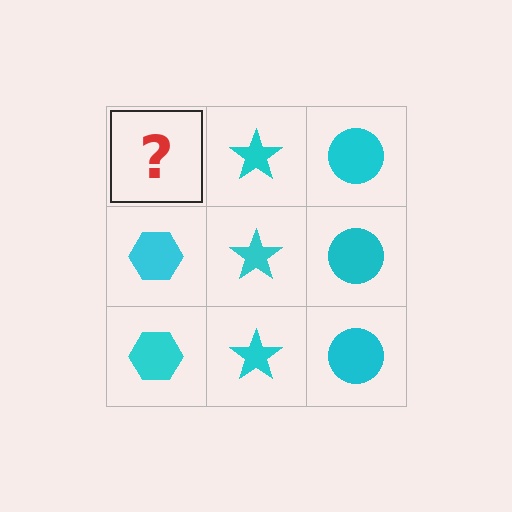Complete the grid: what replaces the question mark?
The question mark should be replaced with a cyan hexagon.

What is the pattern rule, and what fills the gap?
The rule is that each column has a consistent shape. The gap should be filled with a cyan hexagon.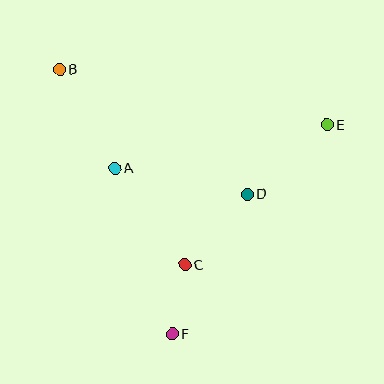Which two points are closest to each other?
Points C and F are closest to each other.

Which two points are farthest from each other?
Points B and F are farthest from each other.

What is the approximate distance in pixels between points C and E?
The distance between C and E is approximately 199 pixels.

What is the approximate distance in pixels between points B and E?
The distance between B and E is approximately 273 pixels.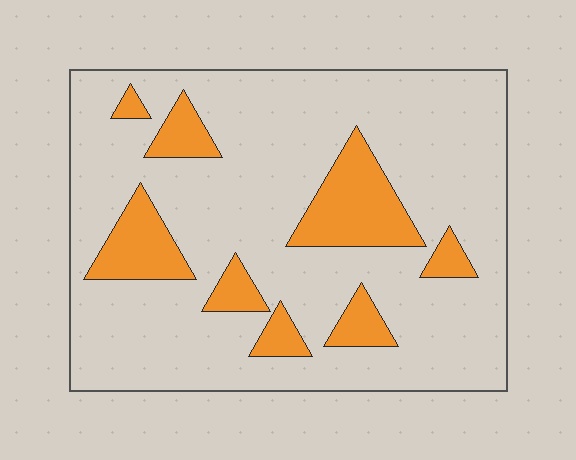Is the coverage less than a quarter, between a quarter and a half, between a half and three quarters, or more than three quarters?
Less than a quarter.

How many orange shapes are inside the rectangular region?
8.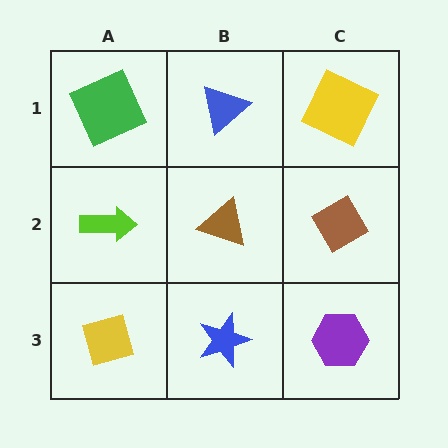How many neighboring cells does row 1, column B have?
3.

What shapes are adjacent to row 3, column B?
A brown triangle (row 2, column B), a yellow diamond (row 3, column A), a purple hexagon (row 3, column C).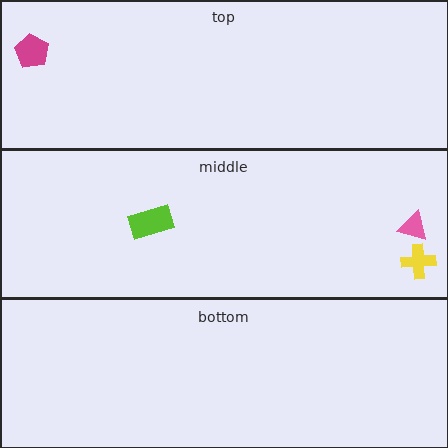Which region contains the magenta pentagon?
The top region.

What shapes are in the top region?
The magenta pentagon.